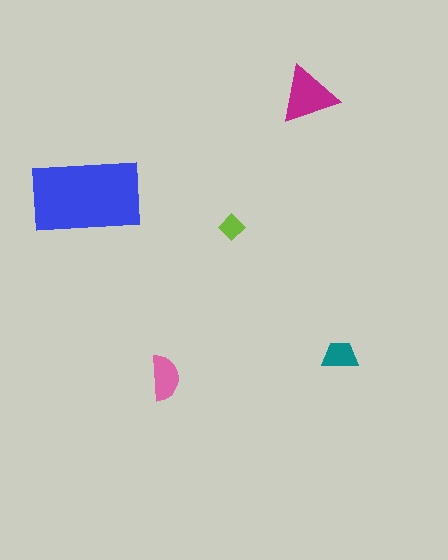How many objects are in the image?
There are 5 objects in the image.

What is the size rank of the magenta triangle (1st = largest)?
2nd.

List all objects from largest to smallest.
The blue rectangle, the magenta triangle, the pink semicircle, the teal trapezoid, the lime diamond.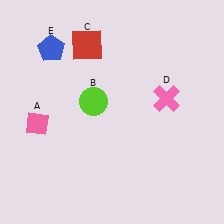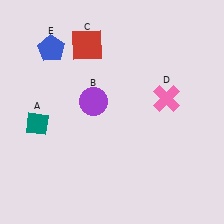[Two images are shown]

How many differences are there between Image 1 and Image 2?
There are 2 differences between the two images.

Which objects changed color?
A changed from pink to teal. B changed from lime to purple.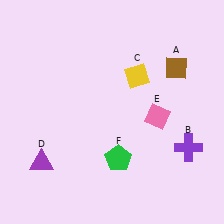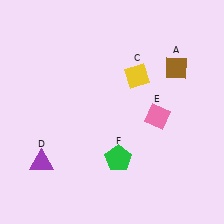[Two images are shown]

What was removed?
The purple cross (B) was removed in Image 2.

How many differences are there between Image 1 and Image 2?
There is 1 difference between the two images.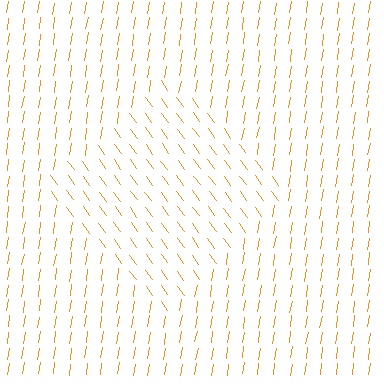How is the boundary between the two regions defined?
The boundary is defined purely by a change in line orientation (approximately 45 degrees difference). All lines are the same color and thickness.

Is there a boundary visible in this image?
Yes, there is a texture boundary formed by a change in line orientation.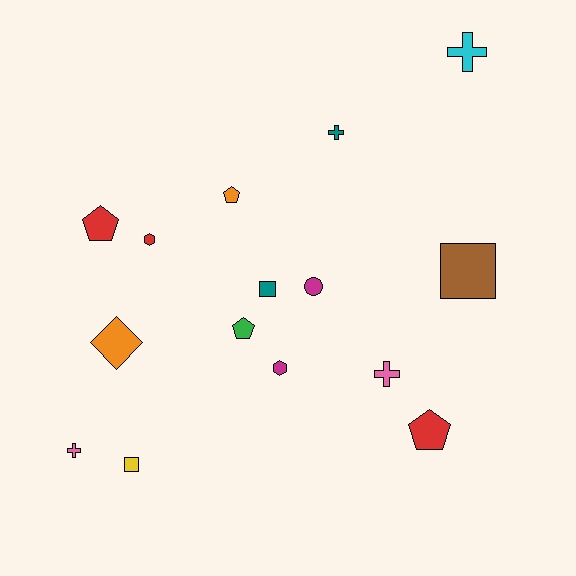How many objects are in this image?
There are 15 objects.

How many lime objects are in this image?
There are no lime objects.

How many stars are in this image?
There are no stars.